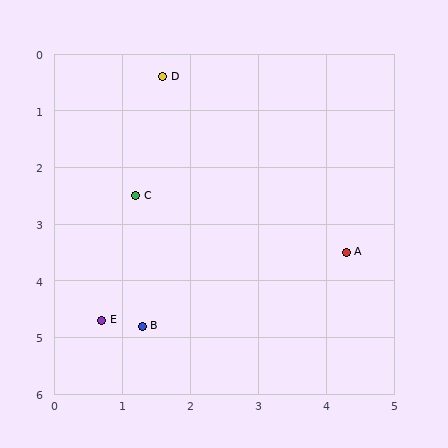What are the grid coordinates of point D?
Point D is at approximately (1.6, 0.4).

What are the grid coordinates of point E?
Point E is at approximately (0.7, 4.7).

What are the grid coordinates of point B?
Point B is at approximately (1.3, 4.8).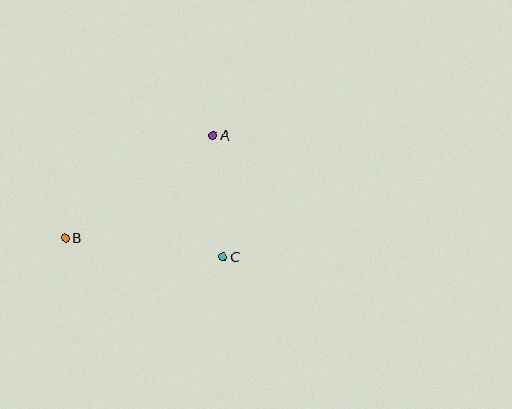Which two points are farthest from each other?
Points A and B are farthest from each other.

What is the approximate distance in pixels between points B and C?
The distance between B and C is approximately 159 pixels.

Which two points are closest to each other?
Points A and C are closest to each other.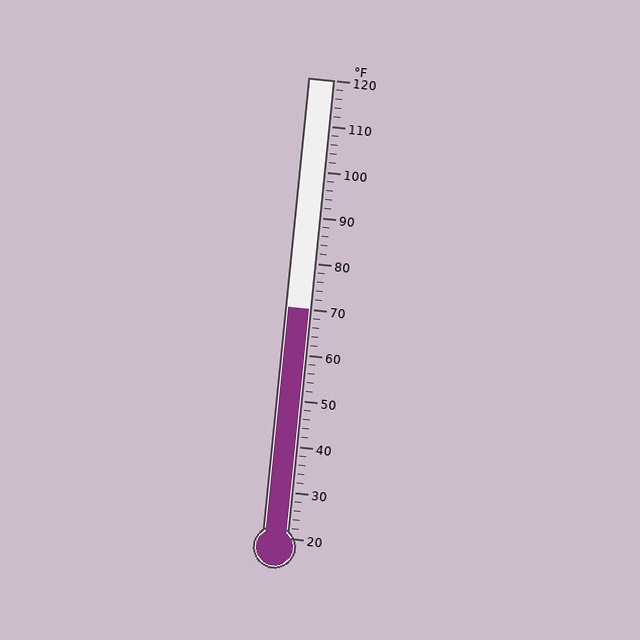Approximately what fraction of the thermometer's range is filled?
The thermometer is filled to approximately 50% of its range.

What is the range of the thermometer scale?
The thermometer scale ranges from 20°F to 120°F.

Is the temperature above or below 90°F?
The temperature is below 90°F.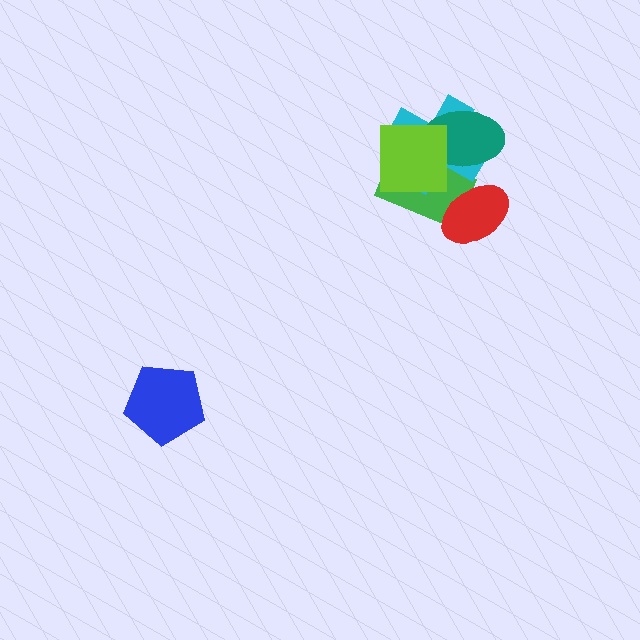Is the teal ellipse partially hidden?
Yes, it is partially covered by another shape.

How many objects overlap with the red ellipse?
1 object overlaps with the red ellipse.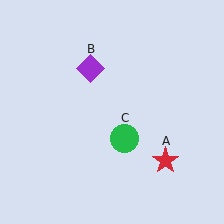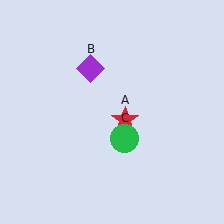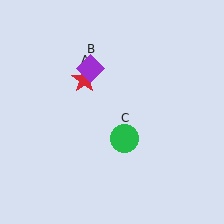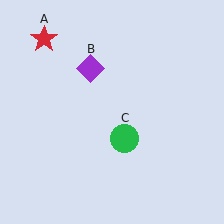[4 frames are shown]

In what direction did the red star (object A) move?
The red star (object A) moved up and to the left.